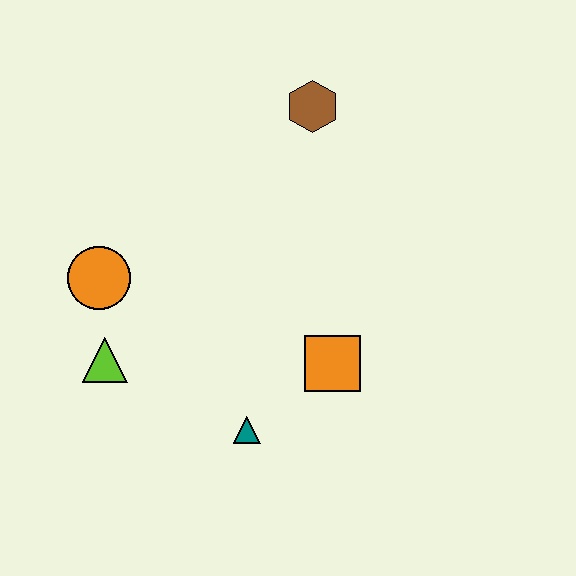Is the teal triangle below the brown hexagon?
Yes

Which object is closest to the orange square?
The teal triangle is closest to the orange square.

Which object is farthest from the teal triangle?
The brown hexagon is farthest from the teal triangle.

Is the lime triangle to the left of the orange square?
Yes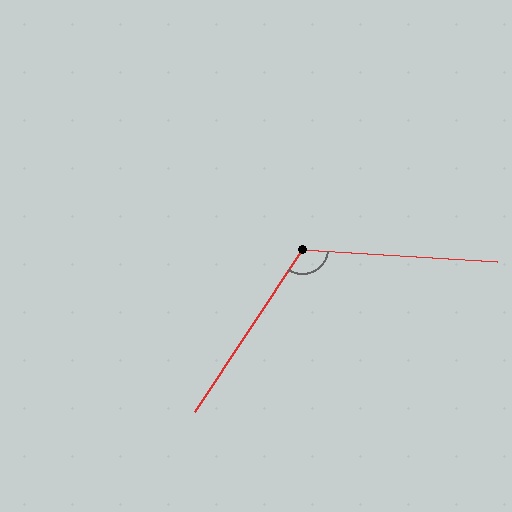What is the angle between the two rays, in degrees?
Approximately 120 degrees.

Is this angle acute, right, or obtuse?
It is obtuse.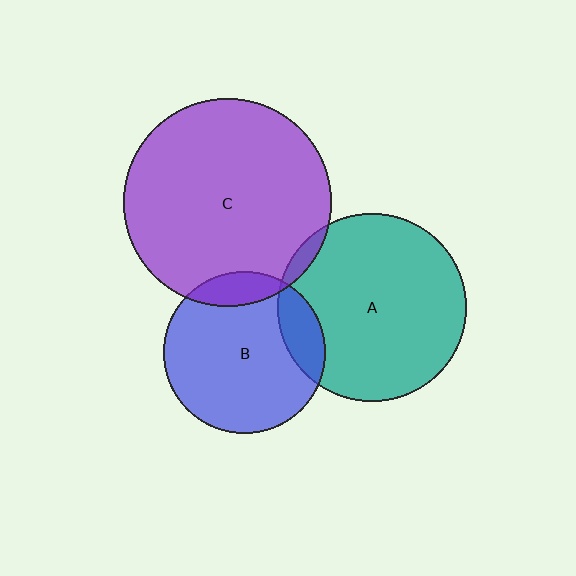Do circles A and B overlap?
Yes.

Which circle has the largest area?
Circle C (purple).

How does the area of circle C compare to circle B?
Approximately 1.6 times.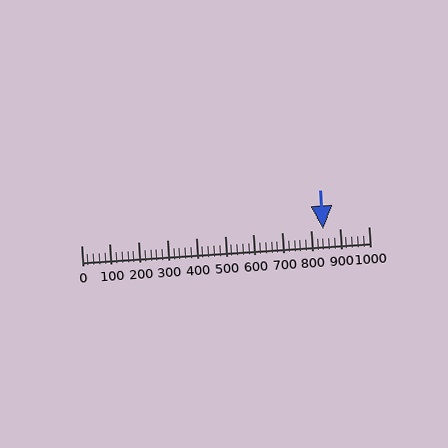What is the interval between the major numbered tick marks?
The major tick marks are spaced 100 units apart.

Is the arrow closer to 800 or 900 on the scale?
The arrow is closer to 800.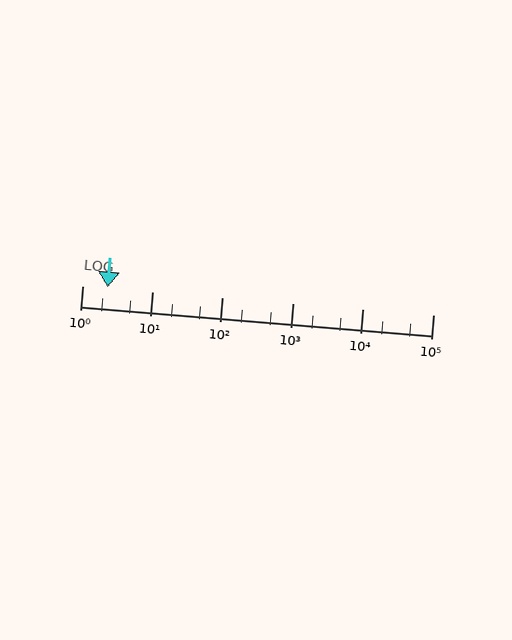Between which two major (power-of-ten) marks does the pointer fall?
The pointer is between 1 and 10.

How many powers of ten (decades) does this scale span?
The scale spans 5 decades, from 1 to 100000.